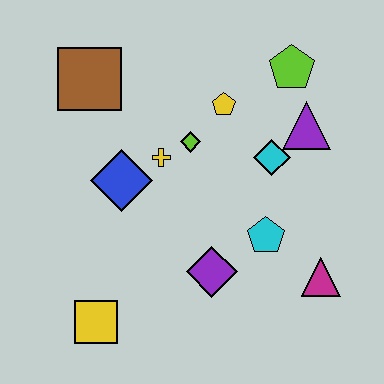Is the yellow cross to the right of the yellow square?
Yes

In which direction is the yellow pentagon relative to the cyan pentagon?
The yellow pentagon is above the cyan pentagon.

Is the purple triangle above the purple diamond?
Yes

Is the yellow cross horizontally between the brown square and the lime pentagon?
Yes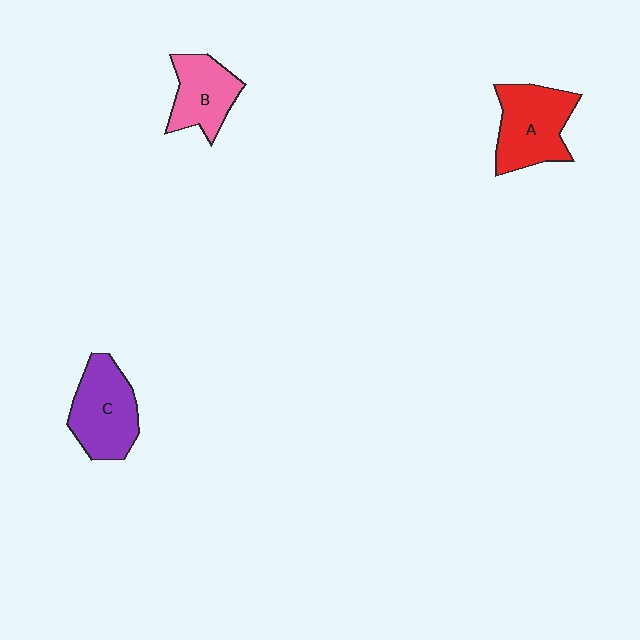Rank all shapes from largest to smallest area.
From largest to smallest: A (red), C (purple), B (pink).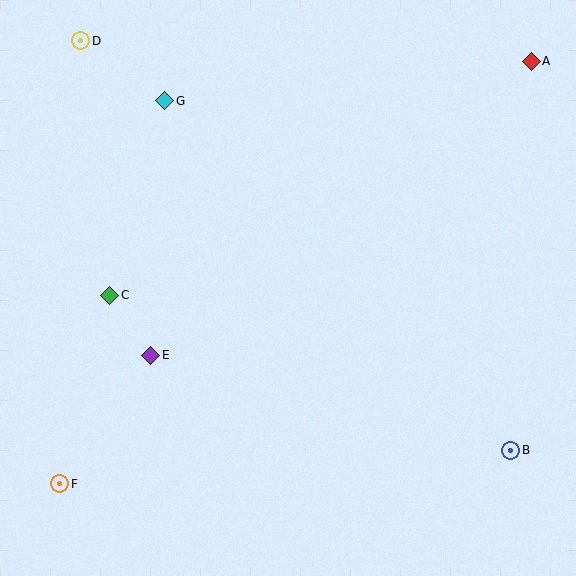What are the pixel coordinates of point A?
Point A is at (531, 61).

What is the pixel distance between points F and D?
The distance between F and D is 444 pixels.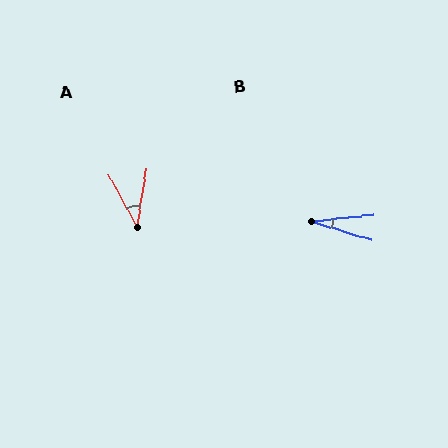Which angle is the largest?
A, at approximately 37 degrees.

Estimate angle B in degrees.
Approximately 23 degrees.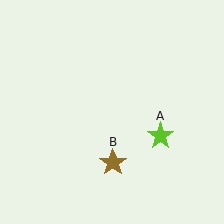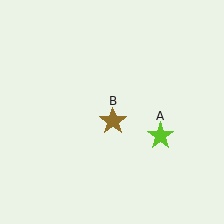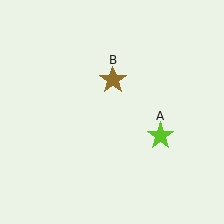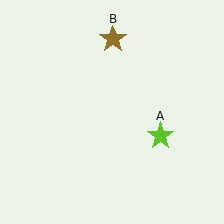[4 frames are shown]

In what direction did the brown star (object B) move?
The brown star (object B) moved up.